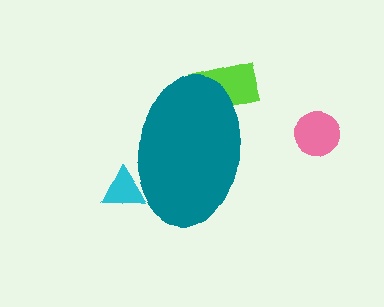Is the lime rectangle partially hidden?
Yes, the lime rectangle is partially hidden behind the teal ellipse.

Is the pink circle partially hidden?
No, the pink circle is fully visible.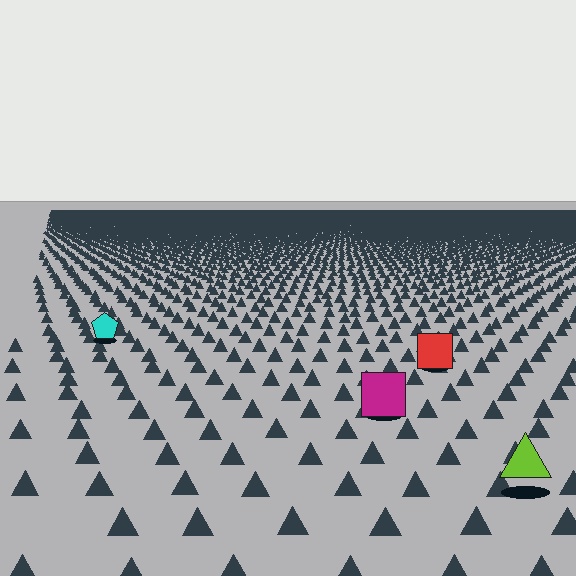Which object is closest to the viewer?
The lime triangle is closest. The texture marks near it are larger and more spread out.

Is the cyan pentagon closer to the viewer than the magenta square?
No. The magenta square is closer — you can tell from the texture gradient: the ground texture is coarser near it.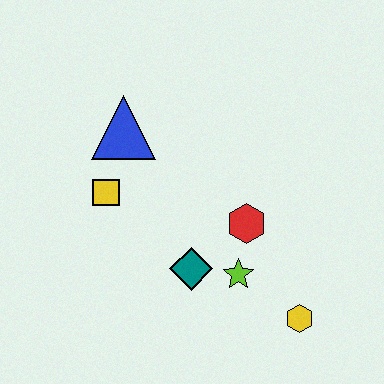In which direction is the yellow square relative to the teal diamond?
The yellow square is to the left of the teal diamond.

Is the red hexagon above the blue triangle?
No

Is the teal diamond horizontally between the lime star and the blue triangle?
Yes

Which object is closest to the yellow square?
The blue triangle is closest to the yellow square.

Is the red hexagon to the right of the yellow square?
Yes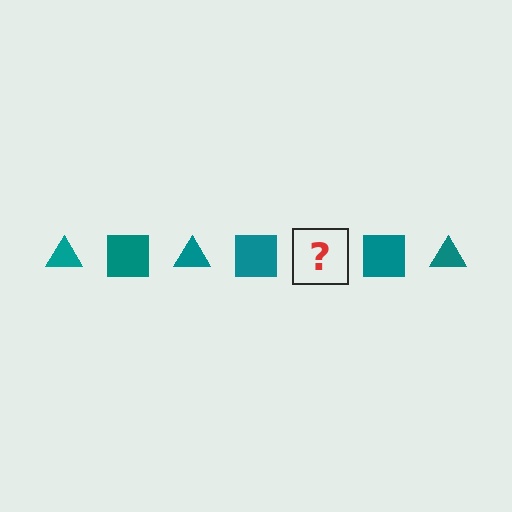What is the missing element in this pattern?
The missing element is a teal triangle.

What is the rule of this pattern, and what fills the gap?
The rule is that the pattern cycles through triangle, square shapes in teal. The gap should be filled with a teal triangle.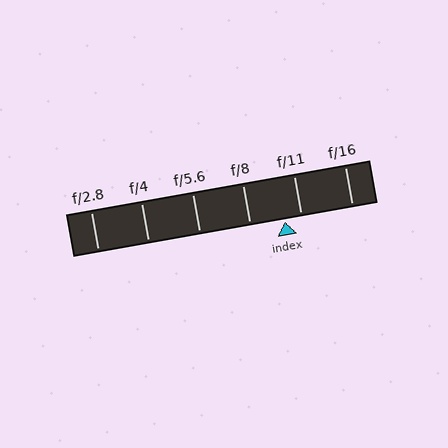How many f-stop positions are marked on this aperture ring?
There are 6 f-stop positions marked.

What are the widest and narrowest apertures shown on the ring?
The widest aperture shown is f/2.8 and the narrowest is f/16.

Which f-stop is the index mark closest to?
The index mark is closest to f/11.